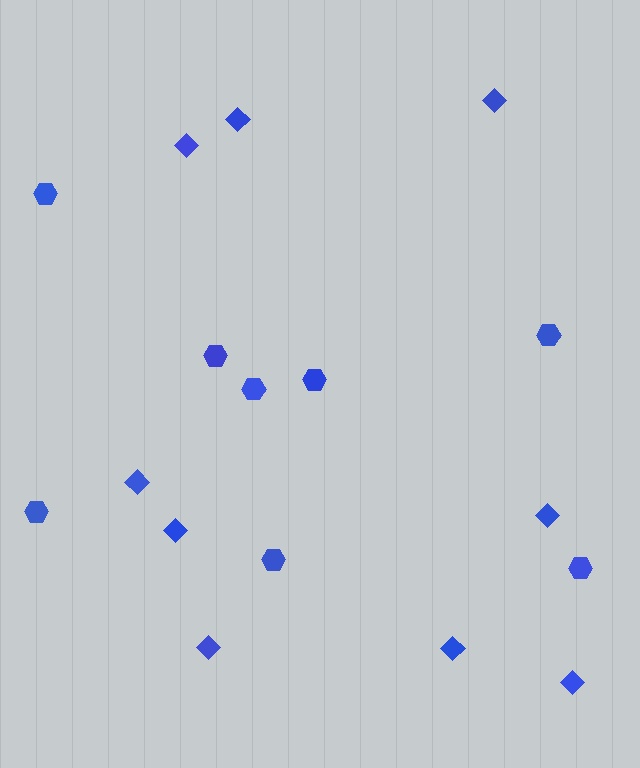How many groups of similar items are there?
There are 2 groups: one group of hexagons (8) and one group of diamonds (9).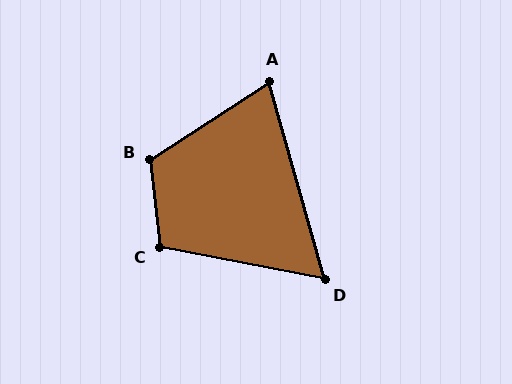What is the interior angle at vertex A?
Approximately 73 degrees (acute).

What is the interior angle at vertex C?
Approximately 107 degrees (obtuse).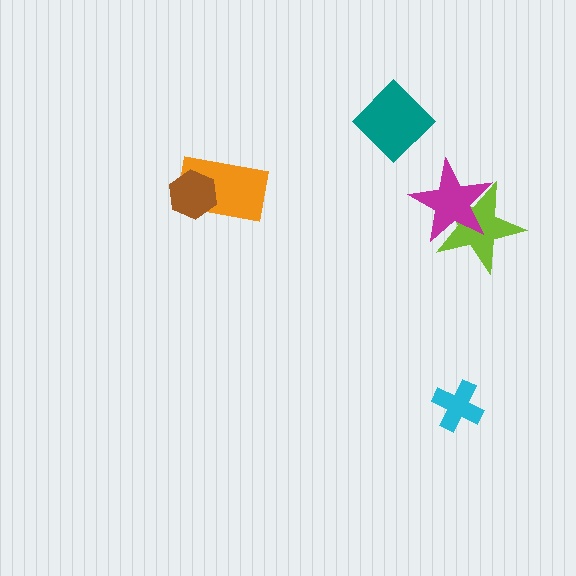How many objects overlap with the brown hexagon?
1 object overlaps with the brown hexagon.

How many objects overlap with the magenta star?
1 object overlaps with the magenta star.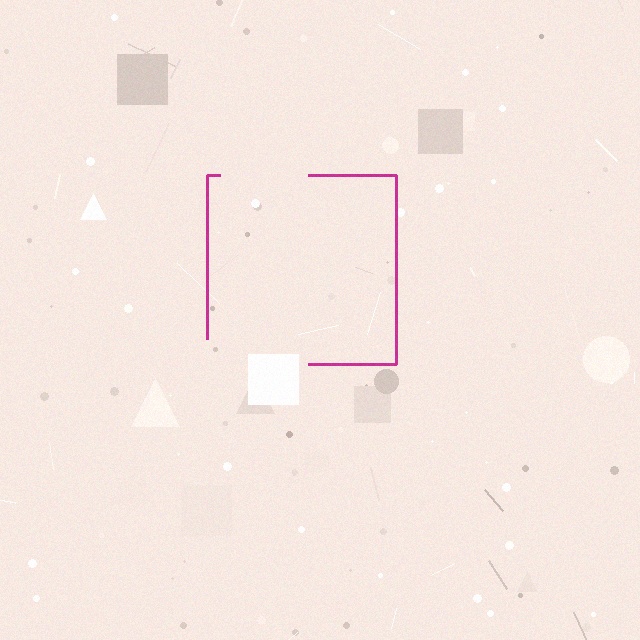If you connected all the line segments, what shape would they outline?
They would outline a square.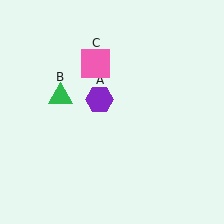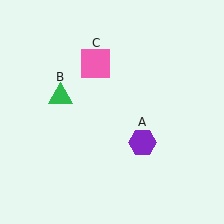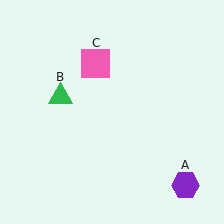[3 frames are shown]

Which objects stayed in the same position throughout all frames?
Green triangle (object B) and pink square (object C) remained stationary.